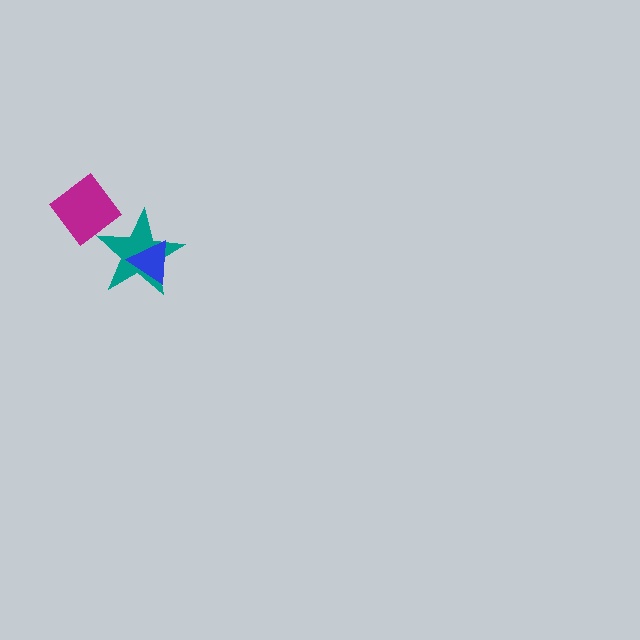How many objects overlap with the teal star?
2 objects overlap with the teal star.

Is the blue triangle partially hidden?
No, no other shape covers it.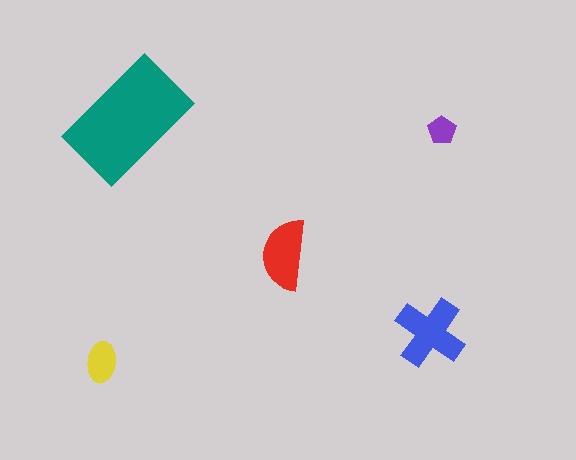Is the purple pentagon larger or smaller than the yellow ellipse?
Smaller.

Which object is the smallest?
The purple pentagon.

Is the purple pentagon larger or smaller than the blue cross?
Smaller.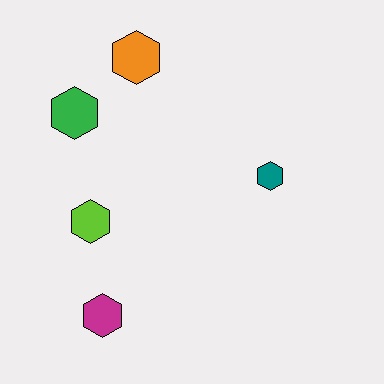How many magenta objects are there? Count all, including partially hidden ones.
There is 1 magenta object.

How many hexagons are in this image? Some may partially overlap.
There are 5 hexagons.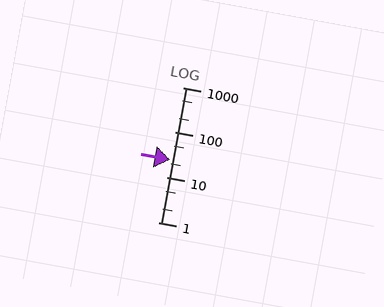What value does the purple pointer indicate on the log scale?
The pointer indicates approximately 25.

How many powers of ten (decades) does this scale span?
The scale spans 3 decades, from 1 to 1000.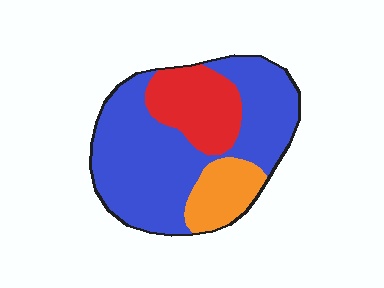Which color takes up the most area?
Blue, at roughly 65%.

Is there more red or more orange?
Red.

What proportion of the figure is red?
Red takes up between a sixth and a third of the figure.